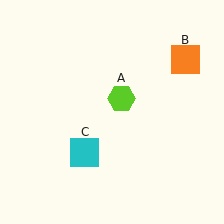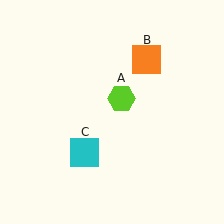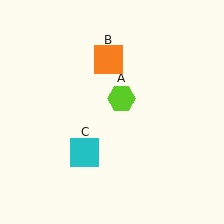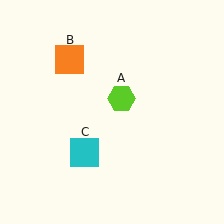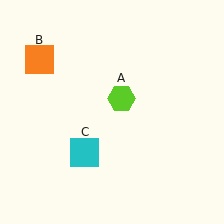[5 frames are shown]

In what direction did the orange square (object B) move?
The orange square (object B) moved left.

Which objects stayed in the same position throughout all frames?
Lime hexagon (object A) and cyan square (object C) remained stationary.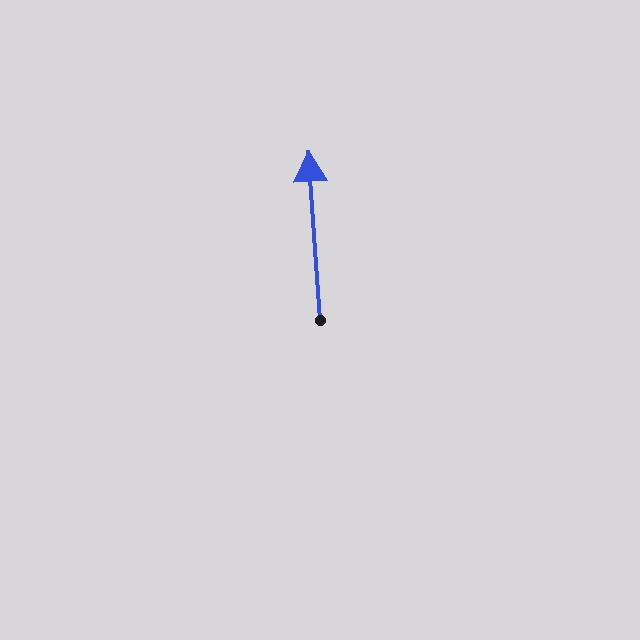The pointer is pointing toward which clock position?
Roughly 12 o'clock.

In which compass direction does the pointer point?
North.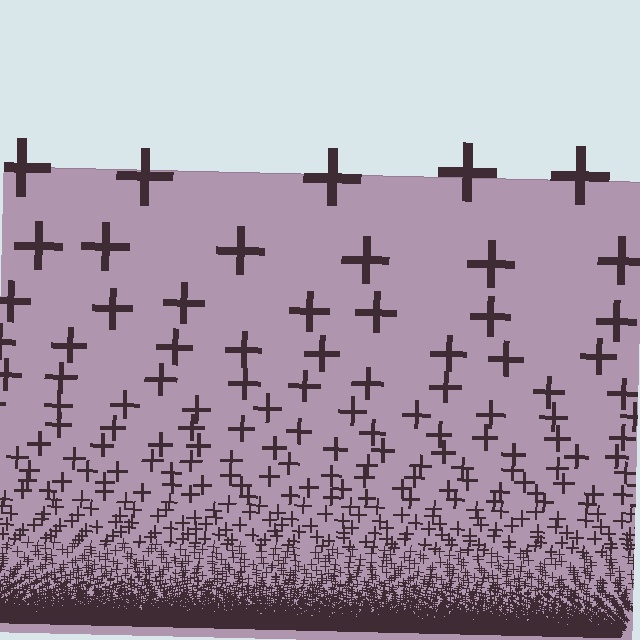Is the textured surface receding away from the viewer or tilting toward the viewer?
The surface appears to tilt toward the viewer. Texture elements get larger and sparser toward the top.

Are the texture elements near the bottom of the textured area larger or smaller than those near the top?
Smaller. The gradient is inverted — elements near the bottom are smaller and denser.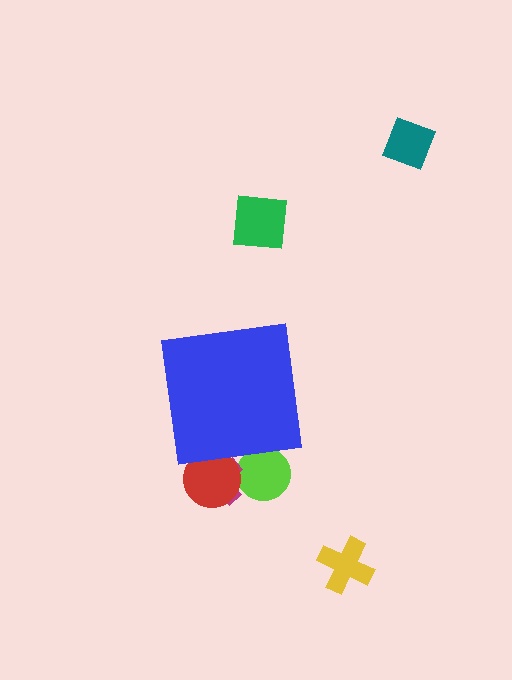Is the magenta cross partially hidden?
Yes, the magenta cross is partially hidden behind the blue square.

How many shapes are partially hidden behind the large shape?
3 shapes are partially hidden.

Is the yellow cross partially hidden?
No, the yellow cross is fully visible.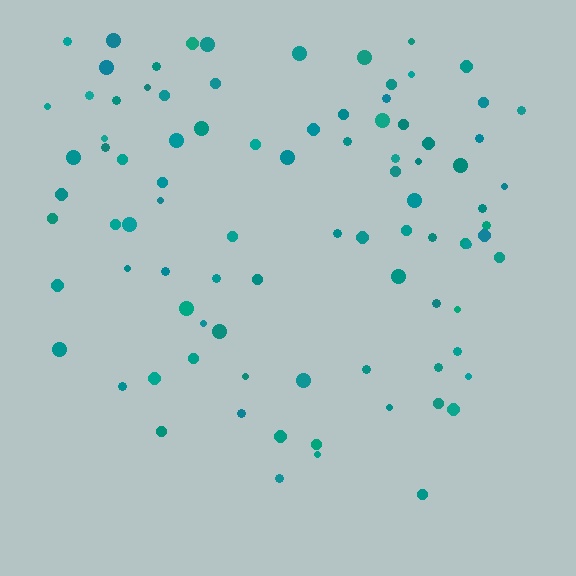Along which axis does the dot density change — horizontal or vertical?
Vertical.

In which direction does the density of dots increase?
From bottom to top, with the top side densest.